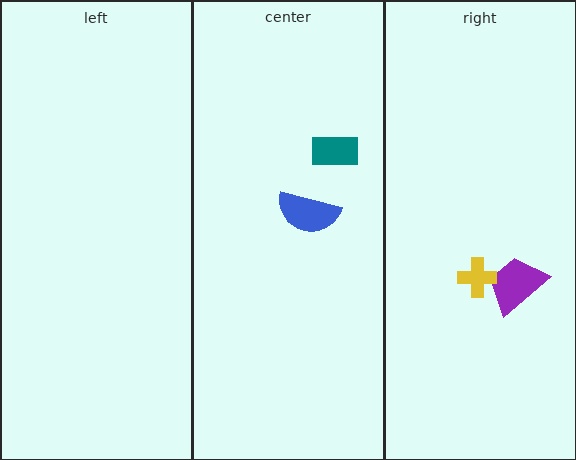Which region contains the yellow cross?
The right region.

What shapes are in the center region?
The teal rectangle, the blue semicircle.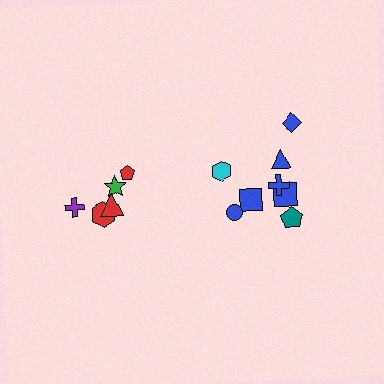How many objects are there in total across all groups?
There are 13 objects.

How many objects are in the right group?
There are 8 objects.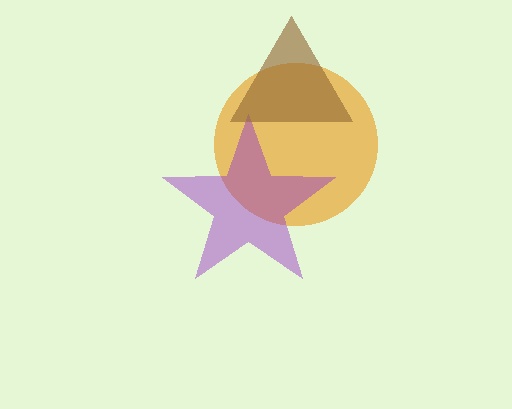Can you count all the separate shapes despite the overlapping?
Yes, there are 3 separate shapes.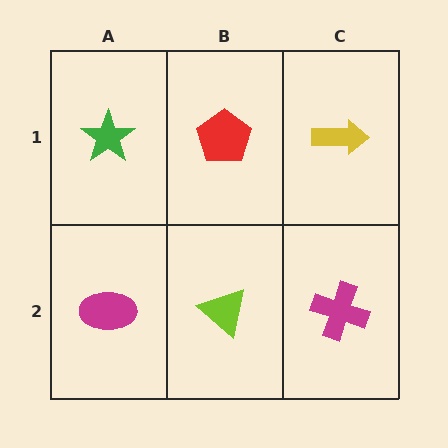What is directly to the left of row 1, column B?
A green star.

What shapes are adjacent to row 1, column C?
A magenta cross (row 2, column C), a red pentagon (row 1, column B).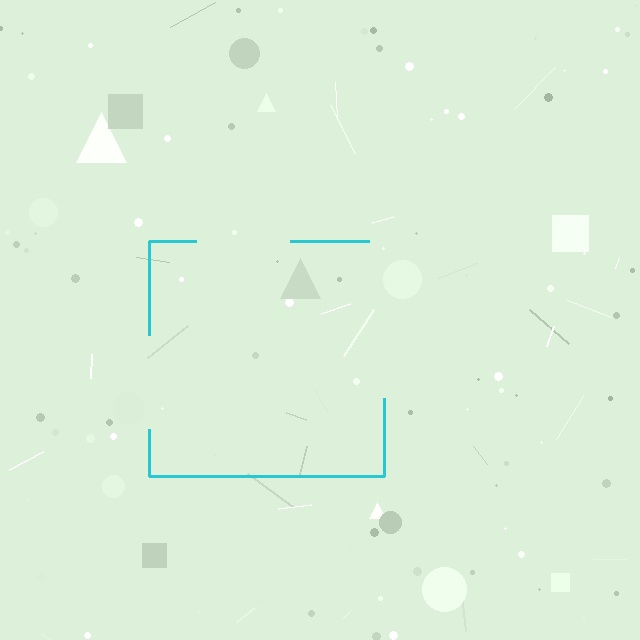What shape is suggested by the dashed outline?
The dashed outline suggests a square.